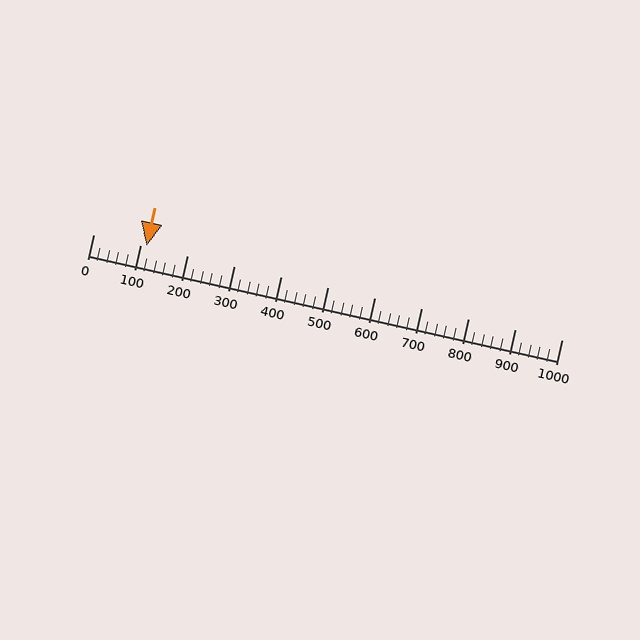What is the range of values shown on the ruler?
The ruler shows values from 0 to 1000.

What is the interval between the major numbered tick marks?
The major tick marks are spaced 100 units apart.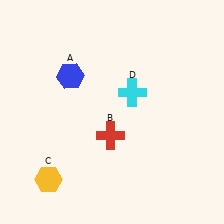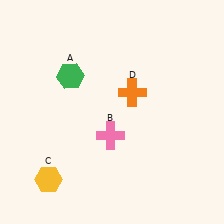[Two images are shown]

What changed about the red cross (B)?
In Image 1, B is red. In Image 2, it changed to pink.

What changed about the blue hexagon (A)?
In Image 1, A is blue. In Image 2, it changed to green.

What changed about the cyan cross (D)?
In Image 1, D is cyan. In Image 2, it changed to orange.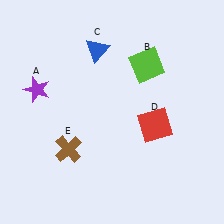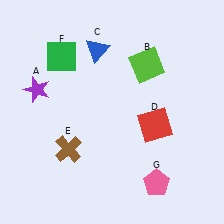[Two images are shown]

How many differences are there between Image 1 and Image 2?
There are 2 differences between the two images.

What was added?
A green square (F), a pink pentagon (G) were added in Image 2.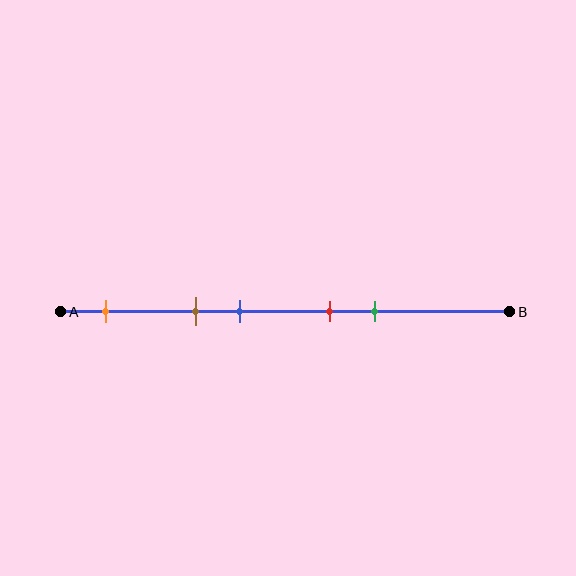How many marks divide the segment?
There are 5 marks dividing the segment.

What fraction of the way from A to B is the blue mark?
The blue mark is approximately 40% (0.4) of the way from A to B.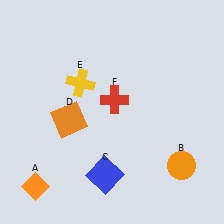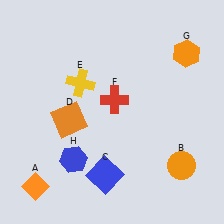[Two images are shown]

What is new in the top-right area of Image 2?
An orange hexagon (G) was added in the top-right area of Image 2.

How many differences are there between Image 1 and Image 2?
There are 2 differences between the two images.